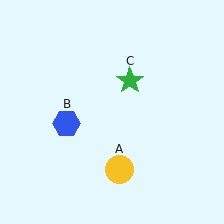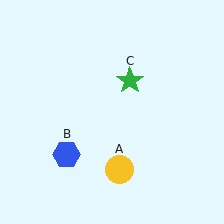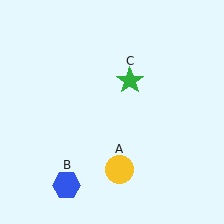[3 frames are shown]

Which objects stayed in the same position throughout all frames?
Yellow circle (object A) and green star (object C) remained stationary.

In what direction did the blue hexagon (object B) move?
The blue hexagon (object B) moved down.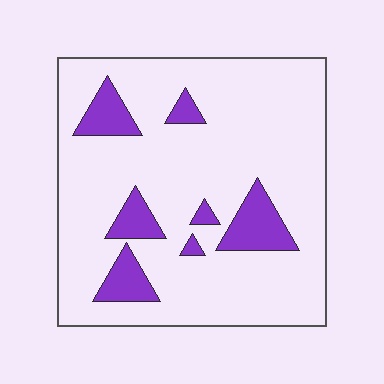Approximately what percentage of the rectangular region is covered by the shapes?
Approximately 15%.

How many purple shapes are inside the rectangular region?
7.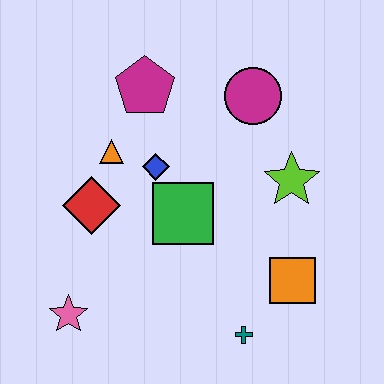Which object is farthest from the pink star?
The magenta circle is farthest from the pink star.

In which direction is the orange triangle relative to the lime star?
The orange triangle is to the left of the lime star.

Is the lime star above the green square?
Yes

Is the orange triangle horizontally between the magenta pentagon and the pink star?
Yes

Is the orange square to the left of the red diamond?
No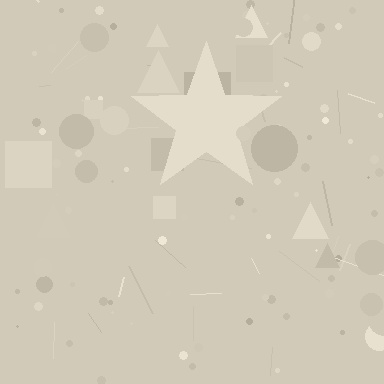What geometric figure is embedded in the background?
A star is embedded in the background.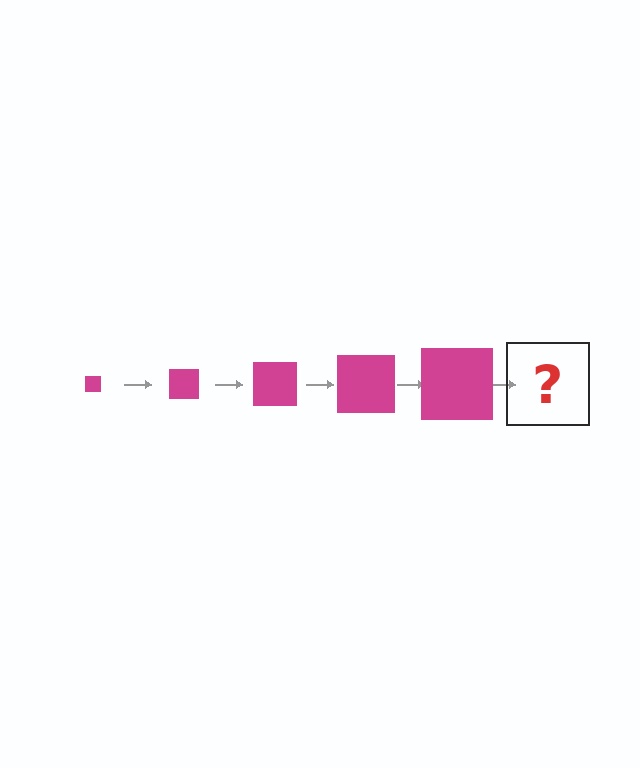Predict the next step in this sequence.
The next step is a magenta square, larger than the previous one.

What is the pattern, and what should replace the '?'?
The pattern is that the square gets progressively larger each step. The '?' should be a magenta square, larger than the previous one.